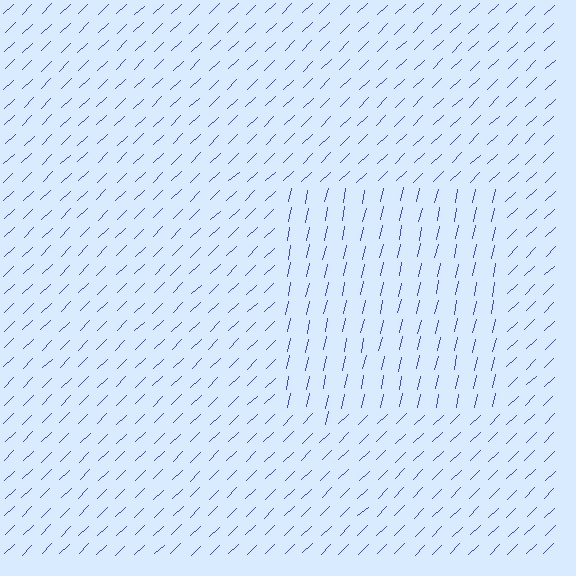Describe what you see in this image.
The image is filled with small blue line segments. A rectangle region in the image has lines oriented differently from the surrounding lines, creating a visible texture boundary.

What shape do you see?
I see a rectangle.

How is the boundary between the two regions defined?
The boundary is defined purely by a change in line orientation (approximately 34 degrees difference). All lines are the same color and thickness.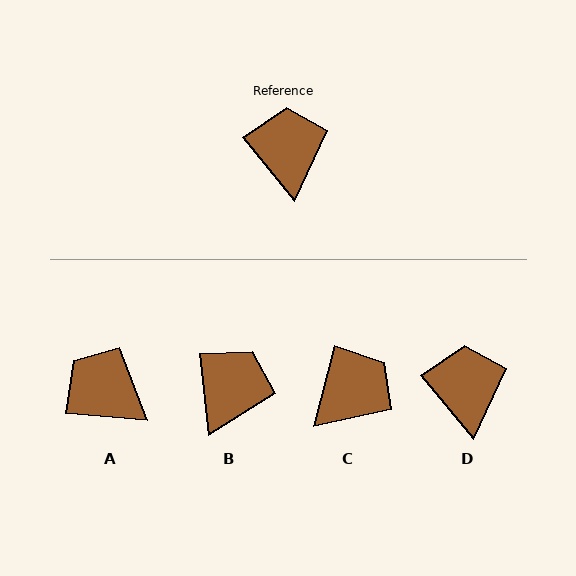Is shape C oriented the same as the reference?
No, it is off by about 53 degrees.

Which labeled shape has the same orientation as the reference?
D.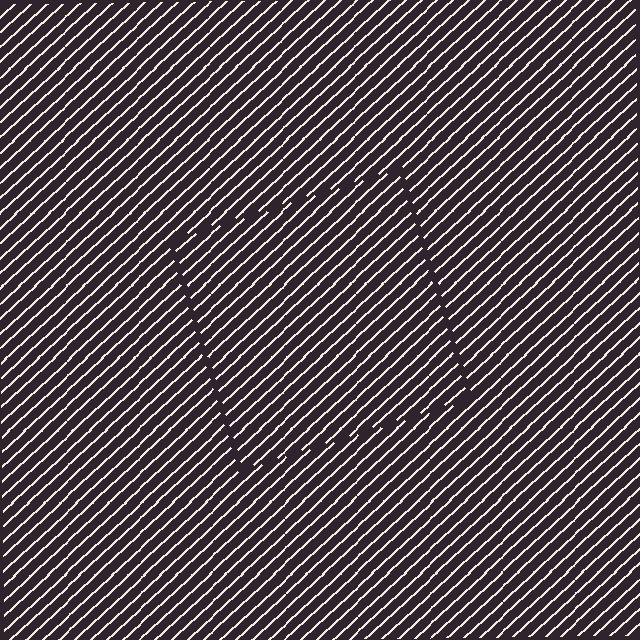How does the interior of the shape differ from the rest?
The interior of the shape contains the same grating, shifted by half a period — the contour is defined by the phase discontinuity where line-ends from the inner and outer gratings abut.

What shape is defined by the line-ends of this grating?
An illusory square. The interior of the shape contains the same grating, shifted by half a period — the contour is defined by the phase discontinuity where line-ends from the inner and outer gratings abut.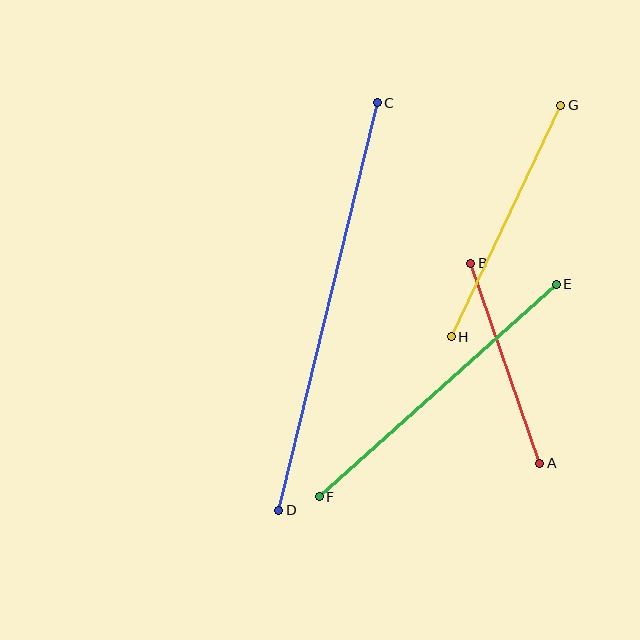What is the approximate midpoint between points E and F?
The midpoint is at approximately (438, 391) pixels.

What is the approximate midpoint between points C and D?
The midpoint is at approximately (328, 307) pixels.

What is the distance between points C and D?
The distance is approximately 419 pixels.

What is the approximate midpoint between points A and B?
The midpoint is at approximately (505, 363) pixels.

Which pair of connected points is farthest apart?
Points C and D are farthest apart.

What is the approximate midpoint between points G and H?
The midpoint is at approximately (506, 221) pixels.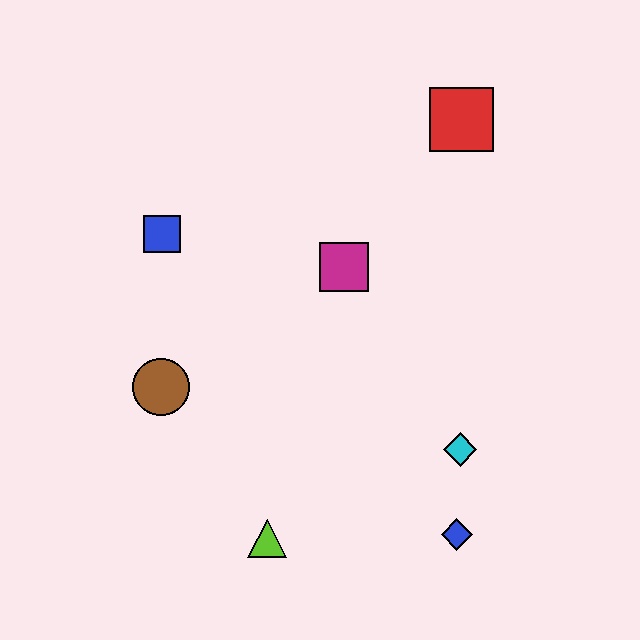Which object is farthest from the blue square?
The blue diamond is farthest from the blue square.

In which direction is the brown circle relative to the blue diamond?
The brown circle is to the left of the blue diamond.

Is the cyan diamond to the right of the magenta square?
Yes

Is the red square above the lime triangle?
Yes